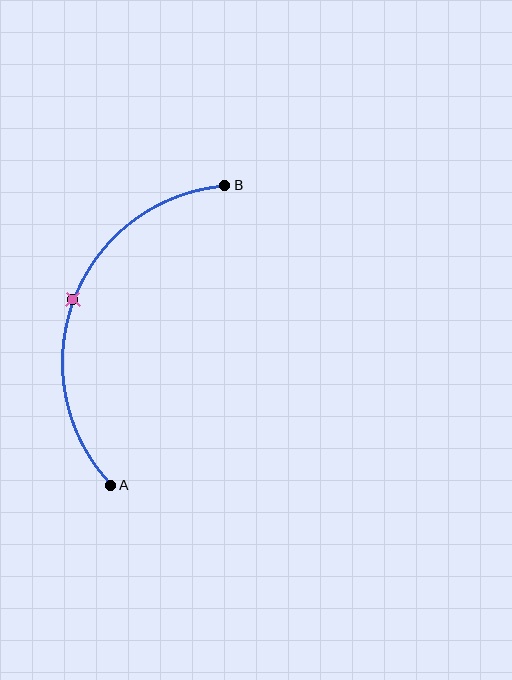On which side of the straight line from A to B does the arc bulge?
The arc bulges to the left of the straight line connecting A and B.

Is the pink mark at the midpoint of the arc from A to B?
Yes. The pink mark lies on the arc at equal arc-length from both A and B — it is the arc midpoint.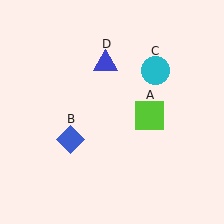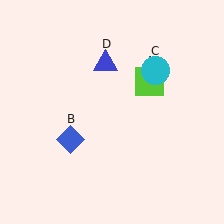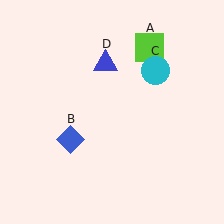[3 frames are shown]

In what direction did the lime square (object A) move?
The lime square (object A) moved up.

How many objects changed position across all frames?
1 object changed position: lime square (object A).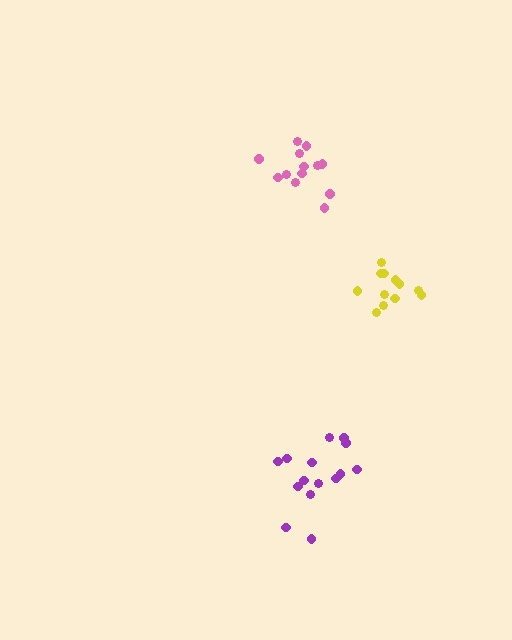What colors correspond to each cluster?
The clusters are colored: pink, purple, yellow.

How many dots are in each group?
Group 1: 13 dots, Group 2: 15 dots, Group 3: 12 dots (40 total).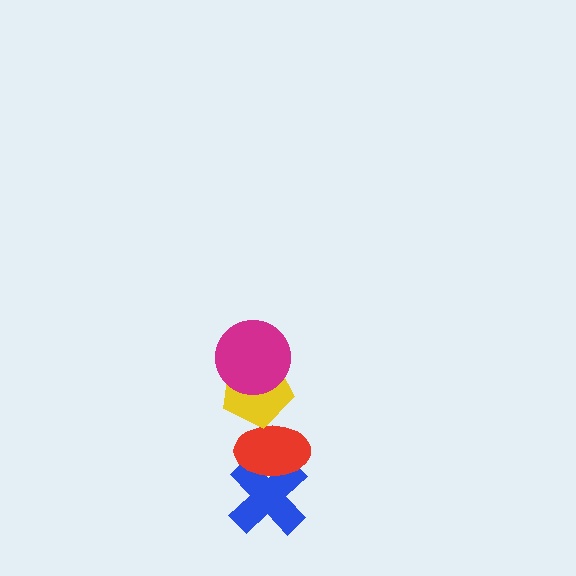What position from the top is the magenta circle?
The magenta circle is 1st from the top.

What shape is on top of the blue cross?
The red ellipse is on top of the blue cross.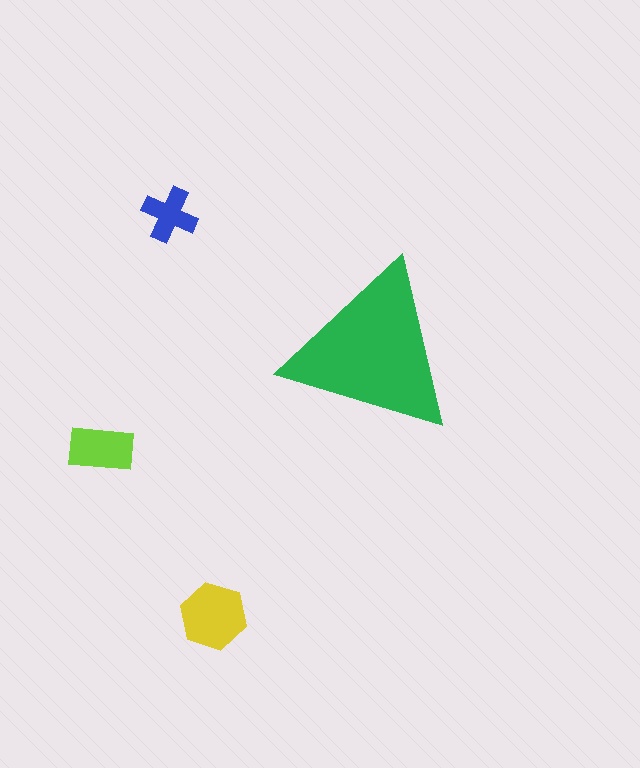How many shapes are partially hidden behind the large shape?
0 shapes are partially hidden.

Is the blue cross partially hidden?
No, the blue cross is fully visible.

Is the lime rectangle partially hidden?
No, the lime rectangle is fully visible.